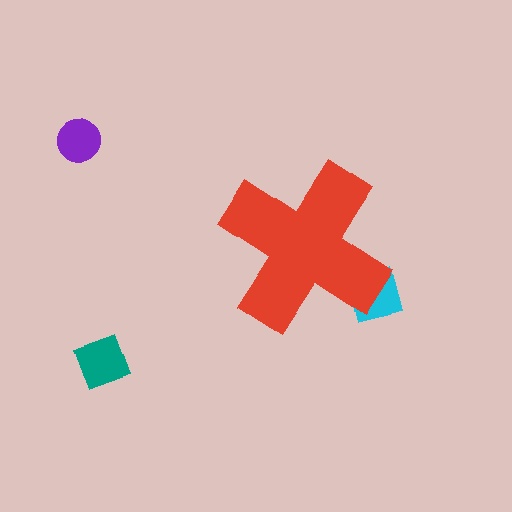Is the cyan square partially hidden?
Yes, the cyan square is partially hidden behind the red cross.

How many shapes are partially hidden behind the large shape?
1 shape is partially hidden.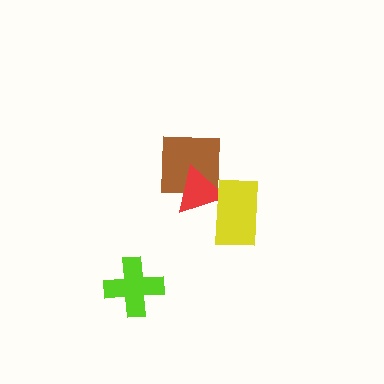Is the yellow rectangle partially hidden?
No, no other shape covers it.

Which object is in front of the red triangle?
The yellow rectangle is in front of the red triangle.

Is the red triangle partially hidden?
Yes, it is partially covered by another shape.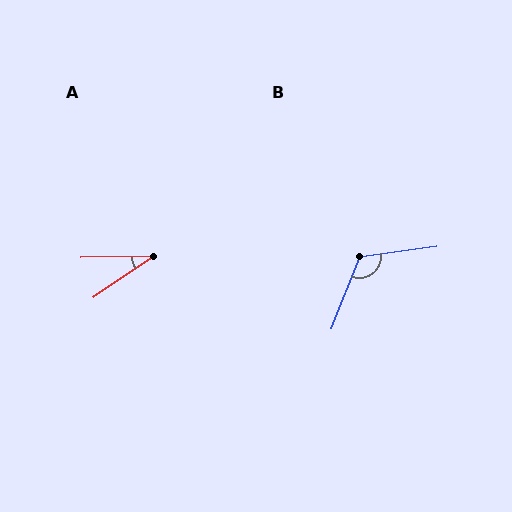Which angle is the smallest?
A, at approximately 33 degrees.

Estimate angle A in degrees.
Approximately 33 degrees.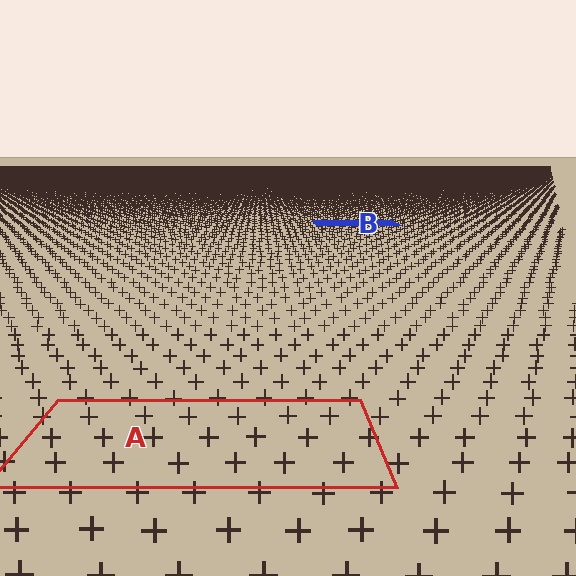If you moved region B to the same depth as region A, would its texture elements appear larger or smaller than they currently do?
They would appear larger. At a closer depth, the same texture elements are projected at a bigger on-screen size.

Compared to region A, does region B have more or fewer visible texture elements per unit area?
Region B has more texture elements per unit area — they are packed more densely because it is farther away.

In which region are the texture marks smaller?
The texture marks are smaller in region B, because it is farther away.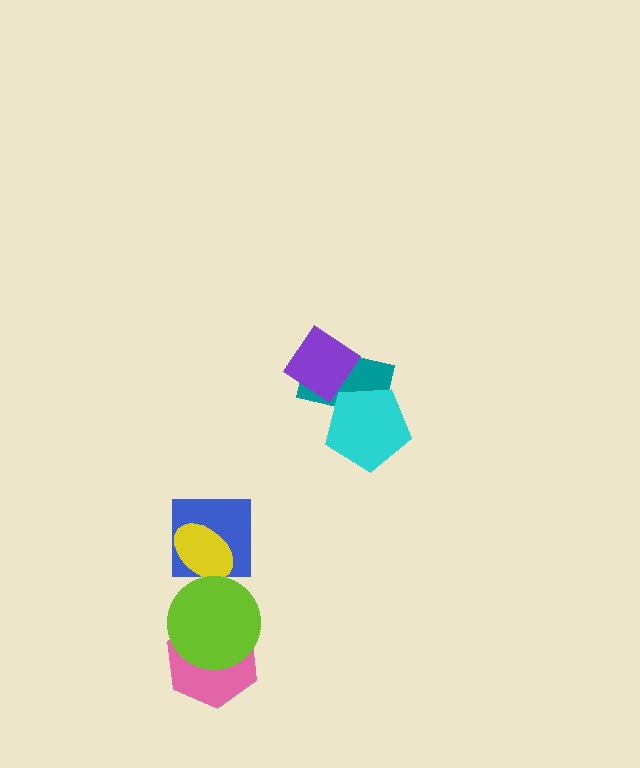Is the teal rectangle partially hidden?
Yes, it is partially covered by another shape.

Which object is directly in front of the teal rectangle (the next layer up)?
The cyan pentagon is directly in front of the teal rectangle.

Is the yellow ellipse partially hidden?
Yes, it is partially covered by another shape.